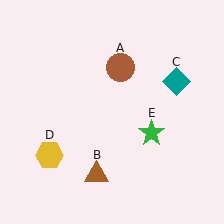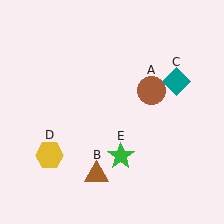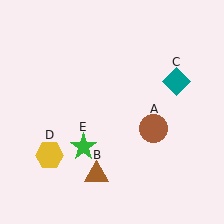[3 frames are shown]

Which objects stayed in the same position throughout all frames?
Brown triangle (object B) and teal diamond (object C) and yellow hexagon (object D) remained stationary.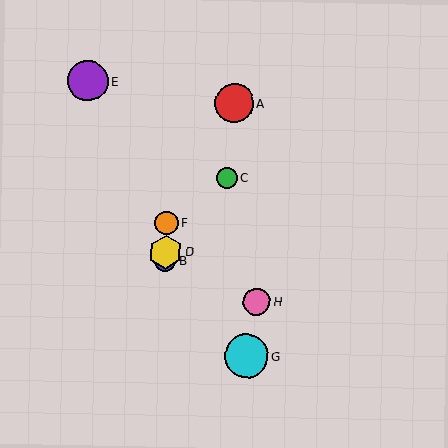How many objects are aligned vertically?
3 objects (B, D, F) are aligned vertically.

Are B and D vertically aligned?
Yes, both are at x≈166.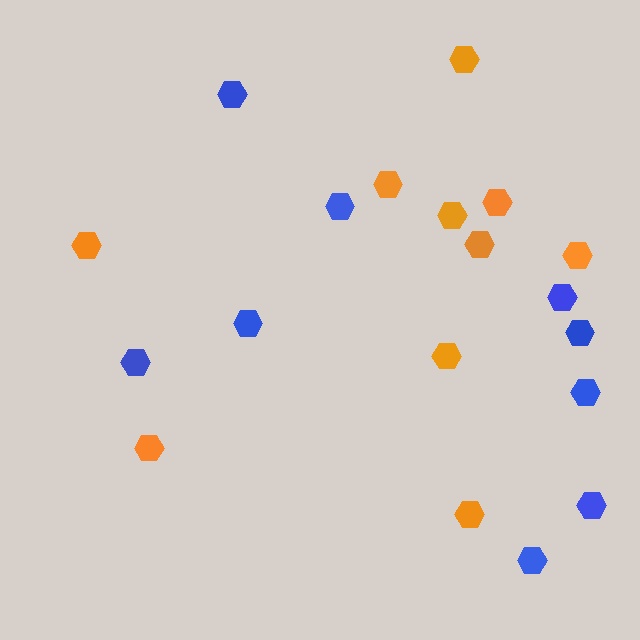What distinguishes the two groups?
There are 2 groups: one group of blue hexagons (9) and one group of orange hexagons (10).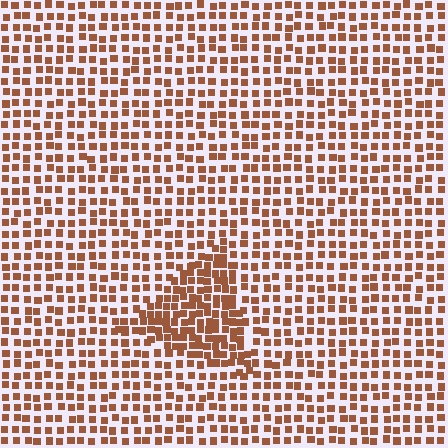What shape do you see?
I see a triangle.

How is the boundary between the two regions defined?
The boundary is defined by a change in element density (approximately 1.8x ratio). All elements are the same color, size, and shape.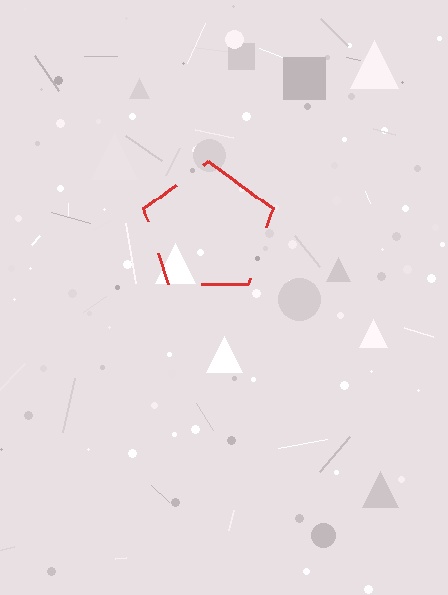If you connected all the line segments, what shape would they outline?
They would outline a pentagon.